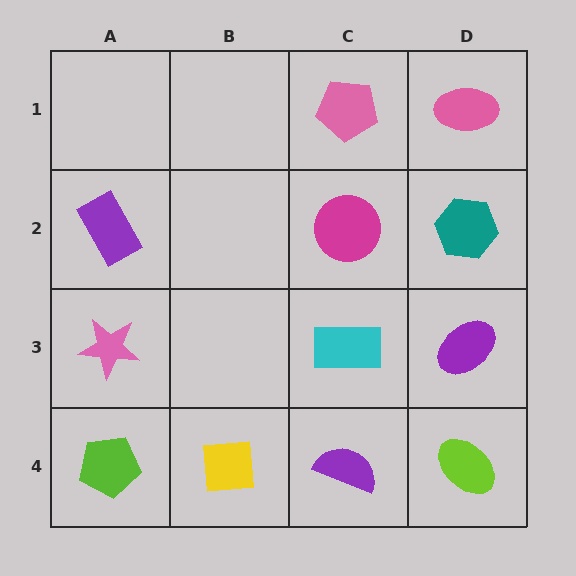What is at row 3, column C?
A cyan rectangle.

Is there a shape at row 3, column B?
No, that cell is empty.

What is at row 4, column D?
A lime ellipse.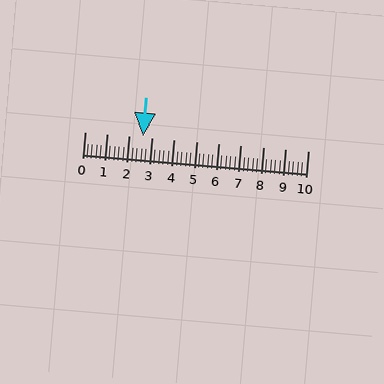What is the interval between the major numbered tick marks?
The major tick marks are spaced 1 units apart.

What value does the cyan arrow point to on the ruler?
The cyan arrow points to approximately 2.6.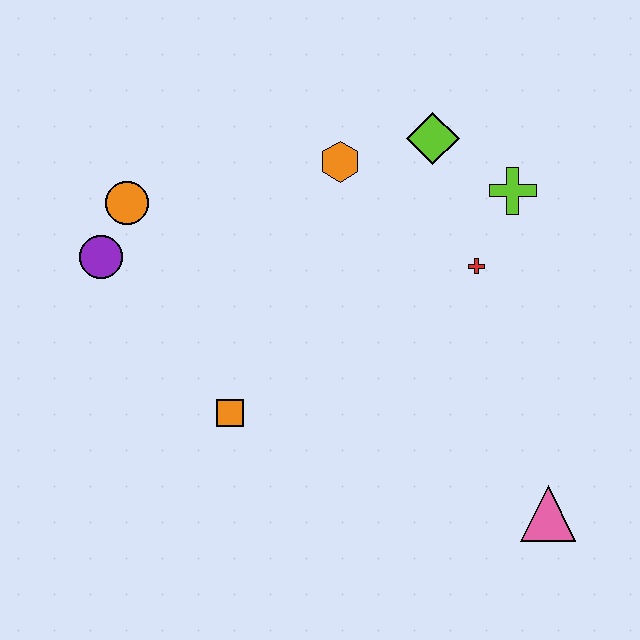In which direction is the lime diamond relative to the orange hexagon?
The lime diamond is to the right of the orange hexagon.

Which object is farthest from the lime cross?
The purple circle is farthest from the lime cross.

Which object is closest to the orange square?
The purple circle is closest to the orange square.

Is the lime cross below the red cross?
No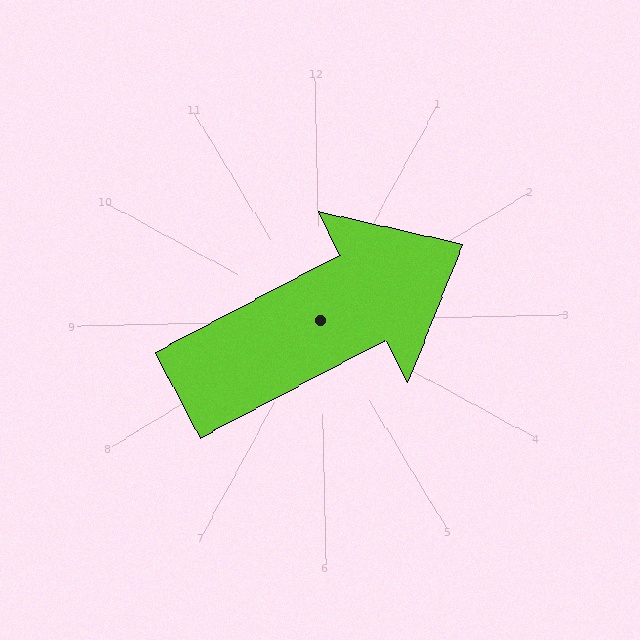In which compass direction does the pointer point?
Northeast.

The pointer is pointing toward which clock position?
Roughly 2 o'clock.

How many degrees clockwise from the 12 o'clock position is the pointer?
Approximately 63 degrees.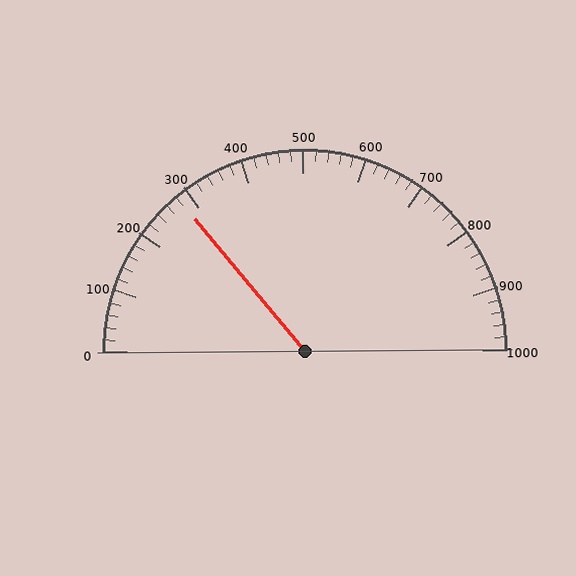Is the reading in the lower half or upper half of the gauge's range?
The reading is in the lower half of the range (0 to 1000).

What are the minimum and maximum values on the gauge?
The gauge ranges from 0 to 1000.